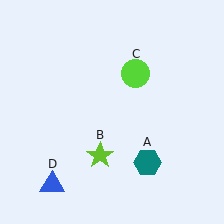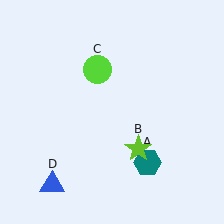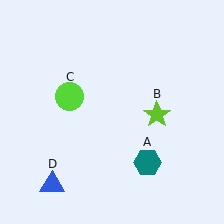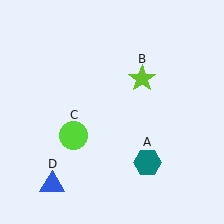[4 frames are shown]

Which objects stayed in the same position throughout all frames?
Teal hexagon (object A) and blue triangle (object D) remained stationary.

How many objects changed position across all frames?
2 objects changed position: lime star (object B), lime circle (object C).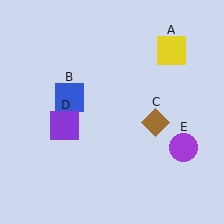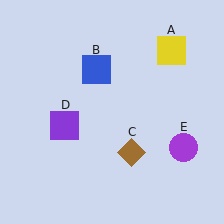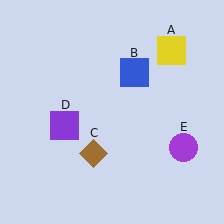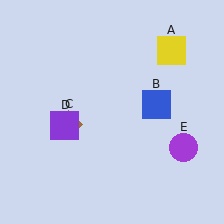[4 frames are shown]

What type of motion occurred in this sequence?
The blue square (object B), brown diamond (object C) rotated clockwise around the center of the scene.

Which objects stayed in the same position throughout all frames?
Yellow square (object A) and purple square (object D) and purple circle (object E) remained stationary.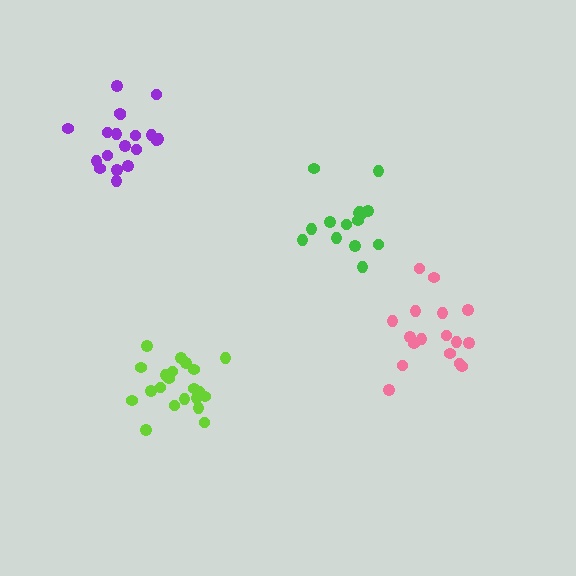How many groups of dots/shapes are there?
There are 4 groups.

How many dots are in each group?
Group 1: 21 dots, Group 2: 15 dots, Group 3: 17 dots, Group 4: 19 dots (72 total).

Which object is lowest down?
The lime cluster is bottommost.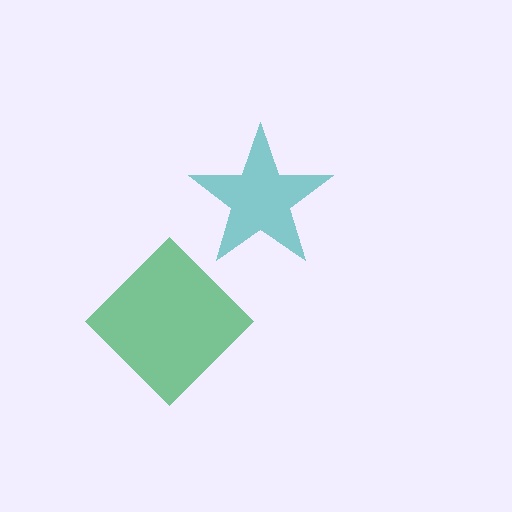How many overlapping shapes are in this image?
There are 2 overlapping shapes in the image.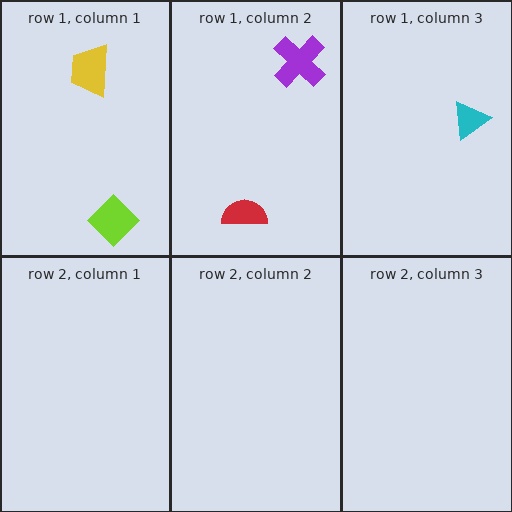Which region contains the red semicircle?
The row 1, column 2 region.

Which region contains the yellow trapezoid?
The row 1, column 1 region.